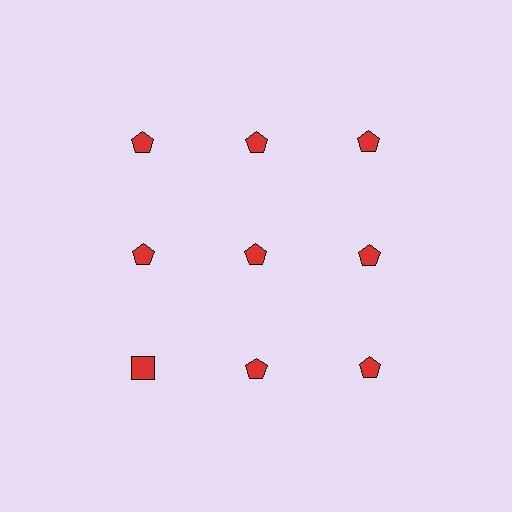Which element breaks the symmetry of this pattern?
The red square in the third row, leftmost column breaks the symmetry. All other shapes are red pentagons.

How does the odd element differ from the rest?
It has a different shape: square instead of pentagon.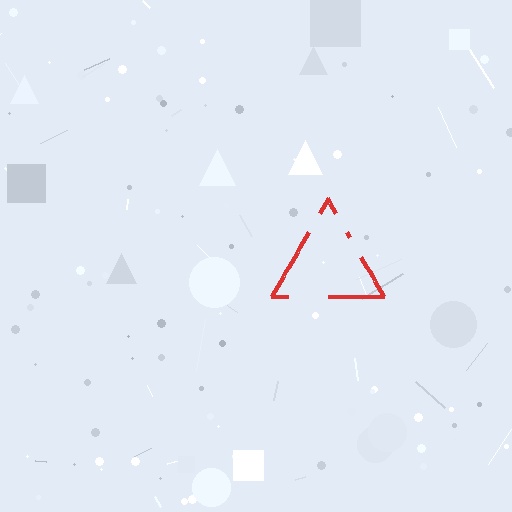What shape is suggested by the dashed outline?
The dashed outline suggests a triangle.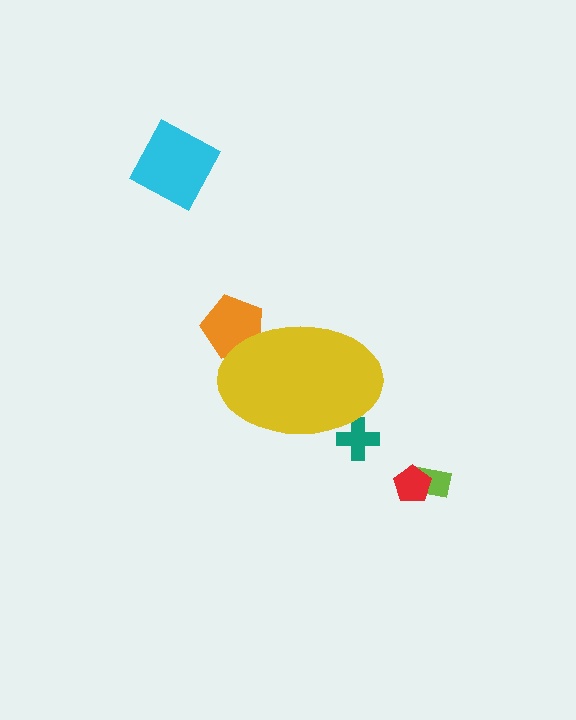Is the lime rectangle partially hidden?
No, the lime rectangle is fully visible.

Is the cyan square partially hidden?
No, the cyan square is fully visible.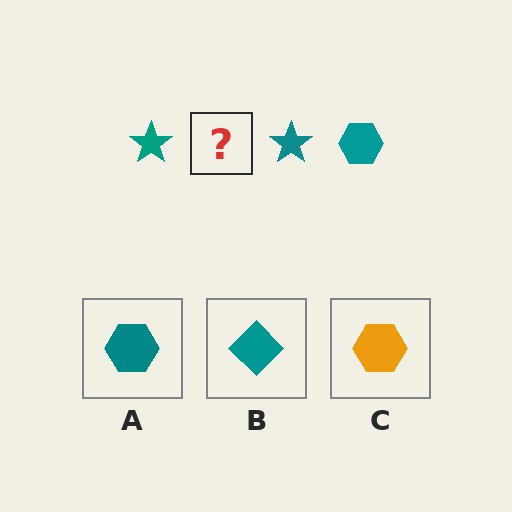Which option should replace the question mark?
Option A.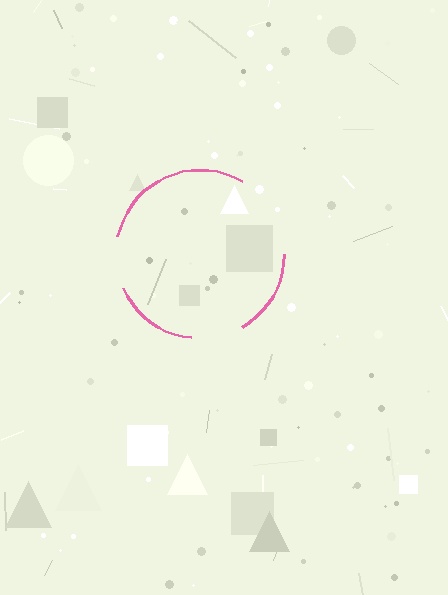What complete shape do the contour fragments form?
The contour fragments form a circle.